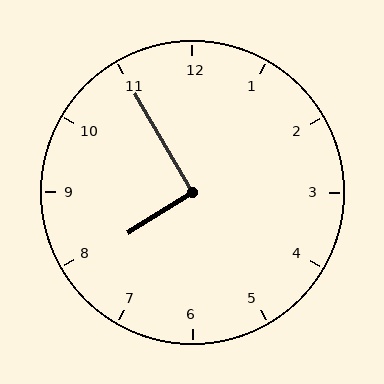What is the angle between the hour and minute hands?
Approximately 92 degrees.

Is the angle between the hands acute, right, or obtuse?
It is right.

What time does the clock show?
7:55.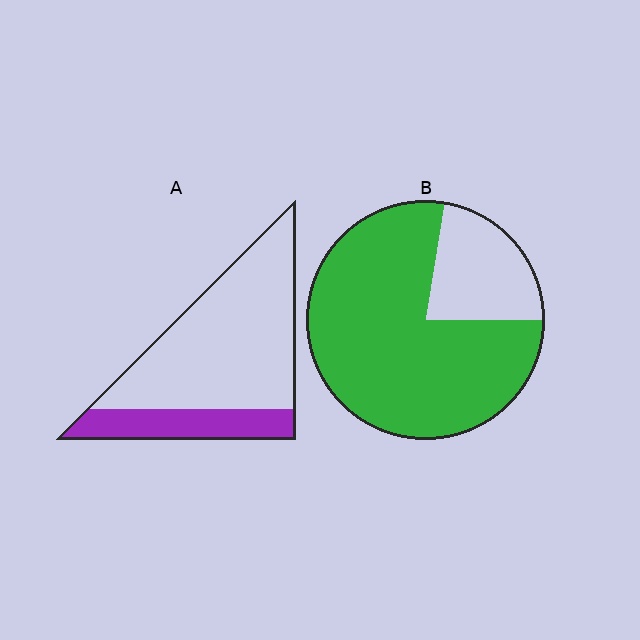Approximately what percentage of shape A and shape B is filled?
A is approximately 25% and B is approximately 80%.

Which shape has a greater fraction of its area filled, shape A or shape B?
Shape B.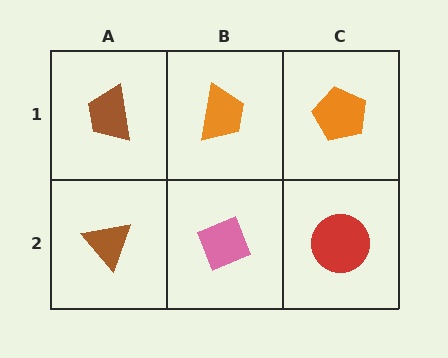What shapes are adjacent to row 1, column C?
A red circle (row 2, column C), an orange trapezoid (row 1, column B).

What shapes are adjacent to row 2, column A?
A brown trapezoid (row 1, column A), a pink diamond (row 2, column B).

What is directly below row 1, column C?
A red circle.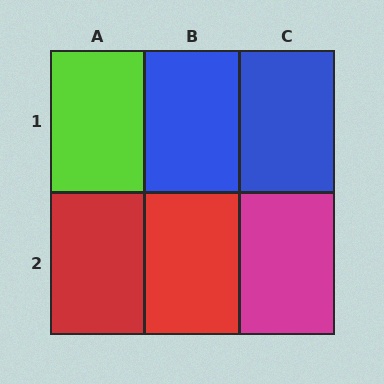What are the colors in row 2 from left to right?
Red, red, magenta.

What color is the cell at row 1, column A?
Lime.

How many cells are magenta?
1 cell is magenta.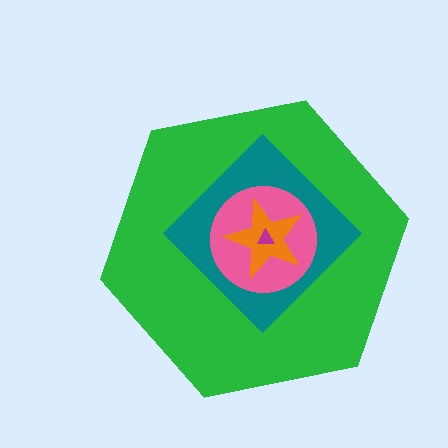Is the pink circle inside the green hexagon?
Yes.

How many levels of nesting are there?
5.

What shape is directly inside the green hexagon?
The teal diamond.